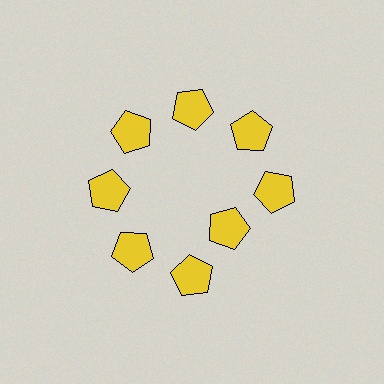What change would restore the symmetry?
The symmetry would be restored by moving it outward, back onto the ring so that all 8 pentagons sit at equal angles and equal distance from the center.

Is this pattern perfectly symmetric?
No. The 8 yellow pentagons are arranged in a ring, but one element near the 4 o'clock position is pulled inward toward the center, breaking the 8-fold rotational symmetry.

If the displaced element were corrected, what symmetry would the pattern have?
It would have 8-fold rotational symmetry — the pattern would map onto itself every 45 degrees.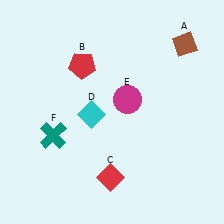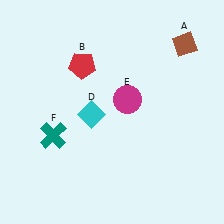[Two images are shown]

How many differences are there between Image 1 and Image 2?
There is 1 difference between the two images.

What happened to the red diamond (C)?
The red diamond (C) was removed in Image 2. It was in the bottom-left area of Image 1.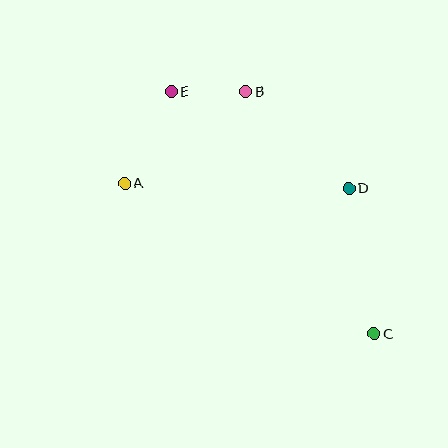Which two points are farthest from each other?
Points C and E are farthest from each other.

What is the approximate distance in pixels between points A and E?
The distance between A and E is approximately 103 pixels.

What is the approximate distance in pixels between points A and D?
The distance between A and D is approximately 224 pixels.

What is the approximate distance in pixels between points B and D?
The distance between B and D is approximately 141 pixels.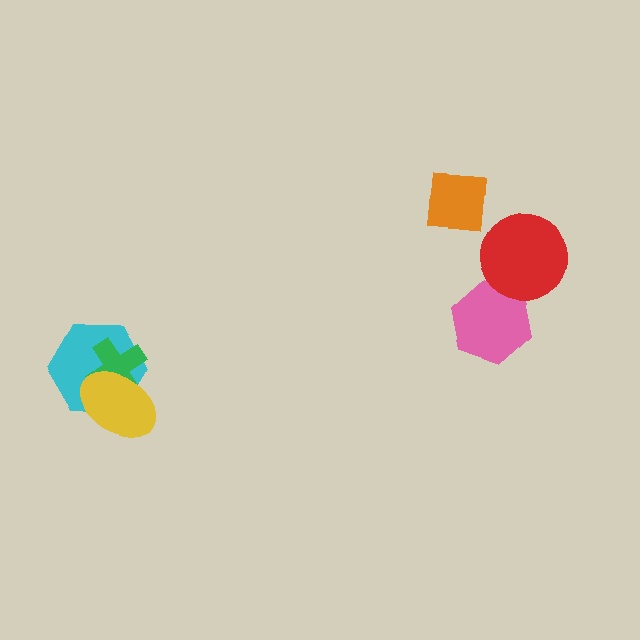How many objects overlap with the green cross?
2 objects overlap with the green cross.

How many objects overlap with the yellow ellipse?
2 objects overlap with the yellow ellipse.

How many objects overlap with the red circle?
1 object overlaps with the red circle.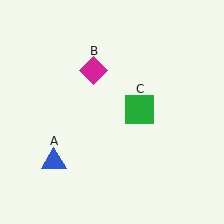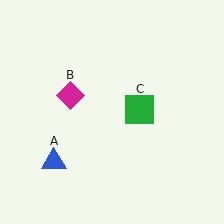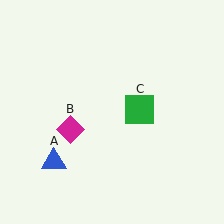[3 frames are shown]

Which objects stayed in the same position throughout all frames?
Blue triangle (object A) and green square (object C) remained stationary.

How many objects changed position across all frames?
1 object changed position: magenta diamond (object B).